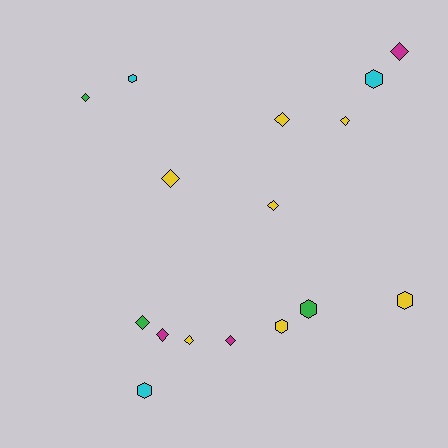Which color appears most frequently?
Yellow, with 7 objects.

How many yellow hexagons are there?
There are 2 yellow hexagons.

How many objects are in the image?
There are 16 objects.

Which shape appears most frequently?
Diamond, with 10 objects.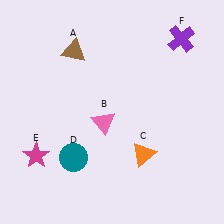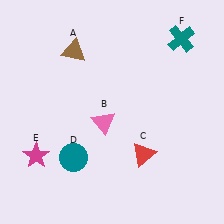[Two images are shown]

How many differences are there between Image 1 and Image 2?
There are 2 differences between the two images.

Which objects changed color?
C changed from orange to red. F changed from purple to teal.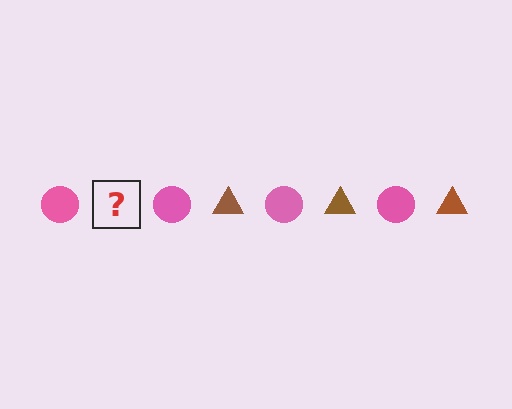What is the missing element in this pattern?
The missing element is a brown triangle.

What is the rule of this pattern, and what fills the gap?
The rule is that the pattern alternates between pink circle and brown triangle. The gap should be filled with a brown triangle.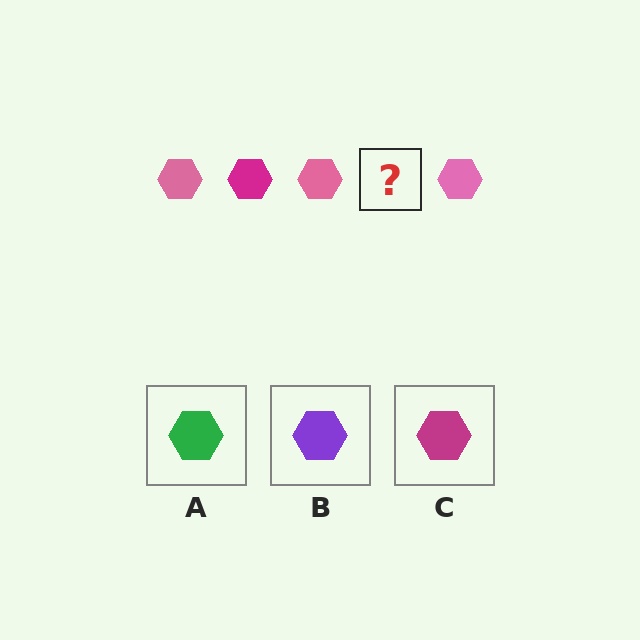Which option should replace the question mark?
Option C.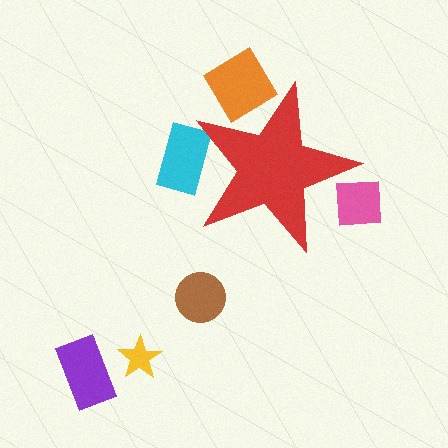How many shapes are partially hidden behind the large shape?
3 shapes are partially hidden.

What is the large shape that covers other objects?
A red star.